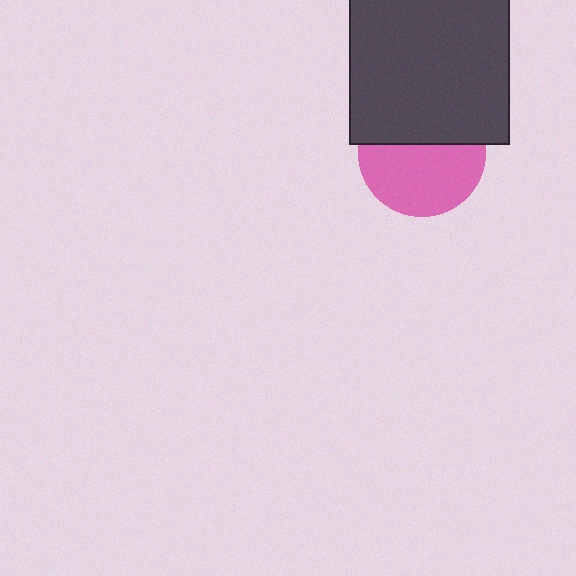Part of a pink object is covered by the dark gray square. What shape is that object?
It is a circle.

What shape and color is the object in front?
The object in front is a dark gray square.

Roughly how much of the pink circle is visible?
About half of it is visible (roughly 58%).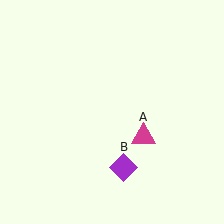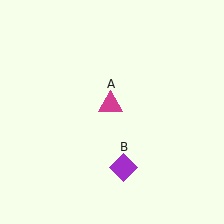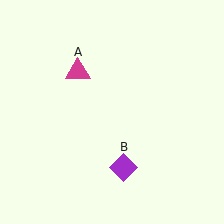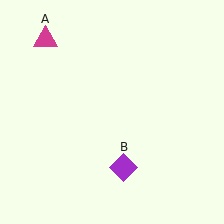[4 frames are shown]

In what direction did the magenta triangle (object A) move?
The magenta triangle (object A) moved up and to the left.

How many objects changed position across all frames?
1 object changed position: magenta triangle (object A).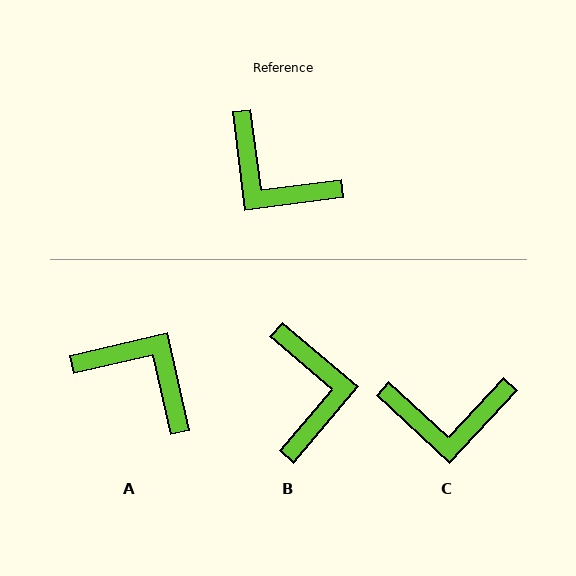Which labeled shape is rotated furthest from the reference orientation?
A, about 174 degrees away.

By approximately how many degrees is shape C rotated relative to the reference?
Approximately 40 degrees counter-clockwise.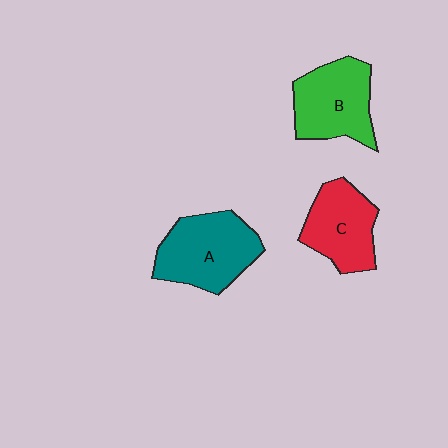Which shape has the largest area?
Shape A (teal).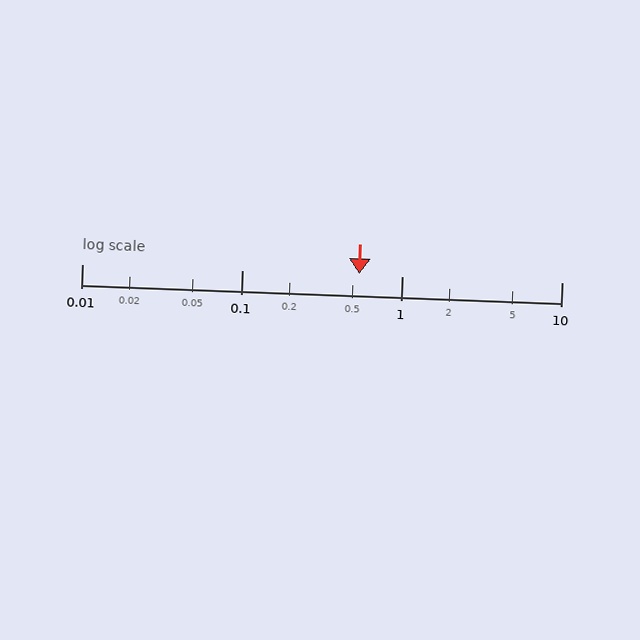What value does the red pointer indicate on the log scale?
The pointer indicates approximately 0.54.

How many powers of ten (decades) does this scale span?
The scale spans 3 decades, from 0.01 to 10.